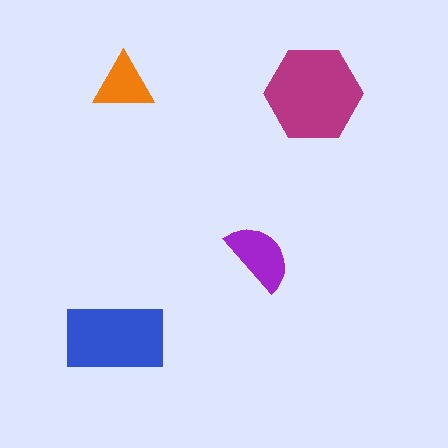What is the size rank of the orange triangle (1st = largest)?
4th.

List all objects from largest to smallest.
The magenta hexagon, the blue rectangle, the purple semicircle, the orange triangle.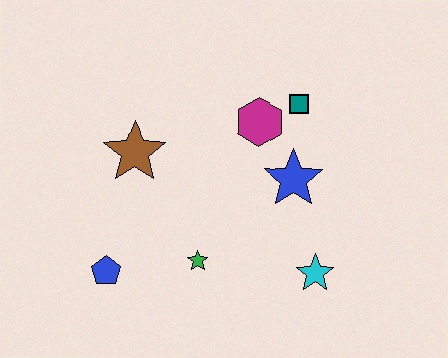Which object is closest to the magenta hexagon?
The teal square is closest to the magenta hexagon.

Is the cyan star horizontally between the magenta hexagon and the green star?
No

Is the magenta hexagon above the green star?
Yes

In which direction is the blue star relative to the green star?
The blue star is to the right of the green star.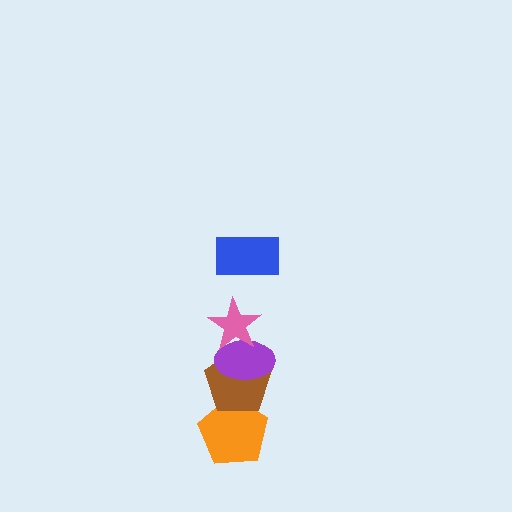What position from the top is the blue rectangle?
The blue rectangle is 1st from the top.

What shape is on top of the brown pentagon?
The purple ellipse is on top of the brown pentagon.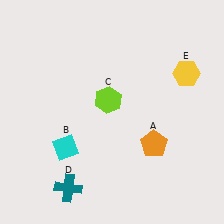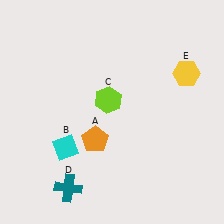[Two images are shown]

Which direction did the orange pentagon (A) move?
The orange pentagon (A) moved left.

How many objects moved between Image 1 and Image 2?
1 object moved between the two images.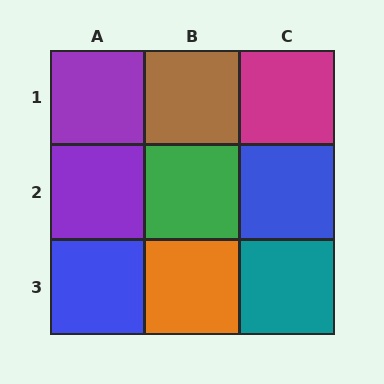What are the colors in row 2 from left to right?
Purple, green, blue.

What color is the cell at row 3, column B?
Orange.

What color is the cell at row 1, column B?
Brown.